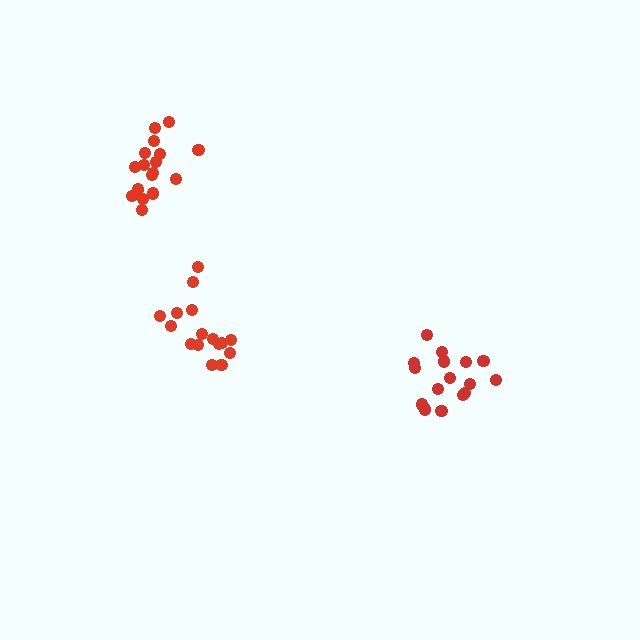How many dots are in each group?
Group 1: 17 dots, Group 2: 16 dots, Group 3: 16 dots (49 total).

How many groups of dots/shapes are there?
There are 3 groups.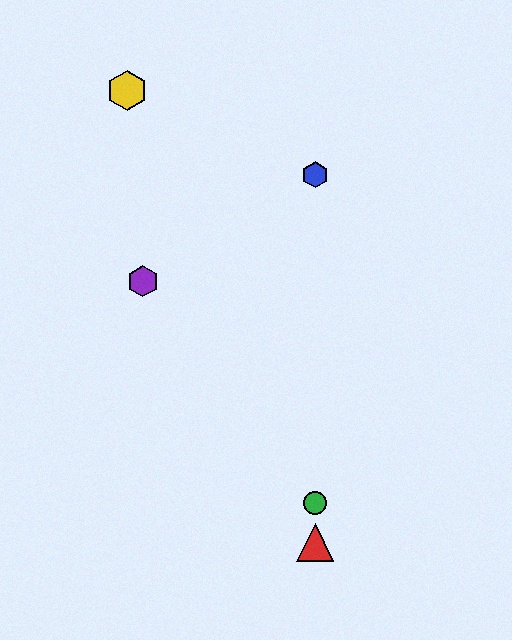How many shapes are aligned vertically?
3 shapes (the red triangle, the blue hexagon, the green circle) are aligned vertically.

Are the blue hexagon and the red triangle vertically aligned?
Yes, both are at x≈315.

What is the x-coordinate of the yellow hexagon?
The yellow hexagon is at x≈127.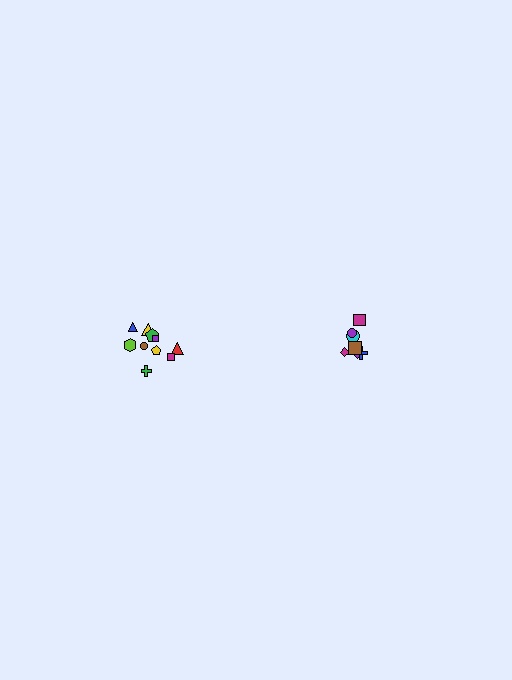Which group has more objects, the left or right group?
The left group.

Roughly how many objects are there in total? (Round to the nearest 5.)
Roughly 15 objects in total.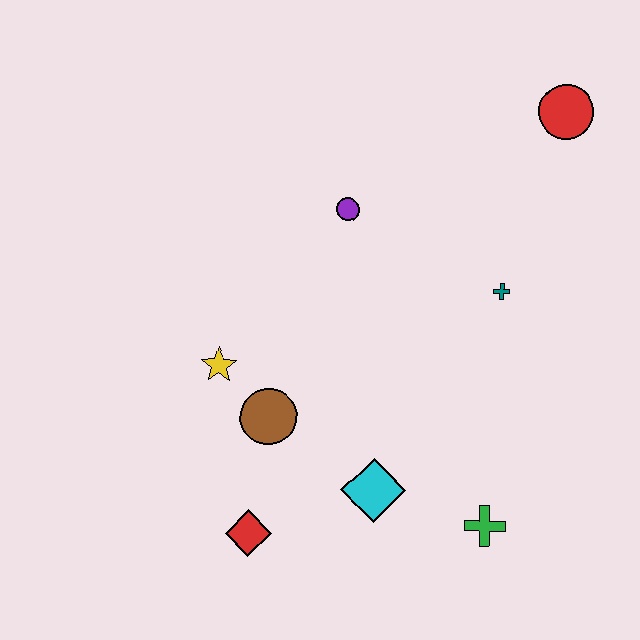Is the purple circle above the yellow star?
Yes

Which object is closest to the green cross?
The cyan diamond is closest to the green cross.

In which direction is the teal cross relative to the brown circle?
The teal cross is to the right of the brown circle.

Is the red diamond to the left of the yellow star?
No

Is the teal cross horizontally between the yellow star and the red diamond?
No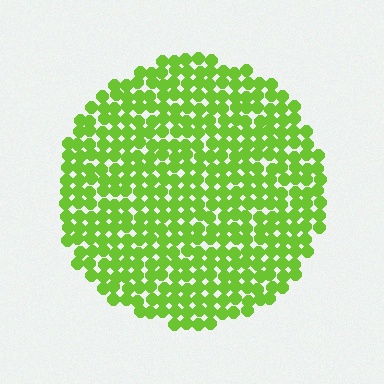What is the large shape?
The large shape is a circle.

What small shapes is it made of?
It is made of small circles.